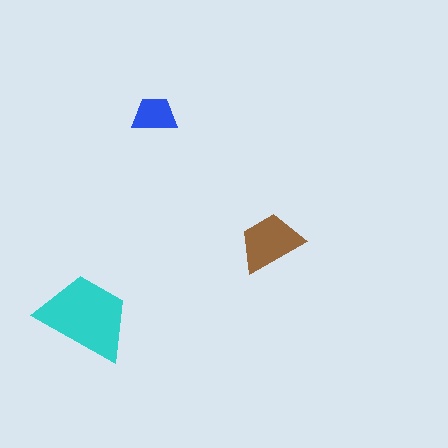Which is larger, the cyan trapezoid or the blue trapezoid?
The cyan one.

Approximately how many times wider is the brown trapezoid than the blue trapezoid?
About 1.5 times wider.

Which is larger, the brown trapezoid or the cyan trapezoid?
The cyan one.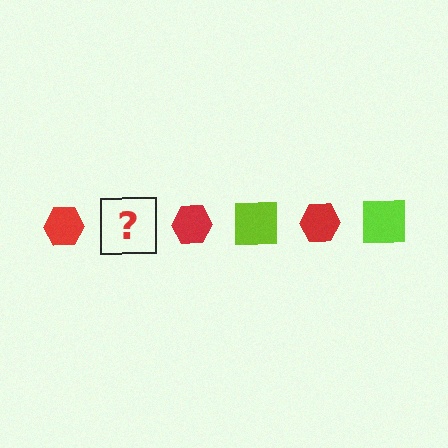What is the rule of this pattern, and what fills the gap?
The rule is that the pattern alternates between red hexagon and lime square. The gap should be filled with a lime square.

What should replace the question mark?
The question mark should be replaced with a lime square.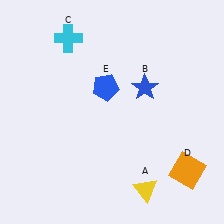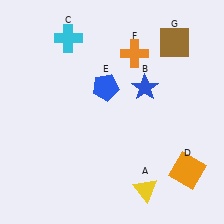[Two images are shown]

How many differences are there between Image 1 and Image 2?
There are 2 differences between the two images.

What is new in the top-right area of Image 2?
A brown square (G) was added in the top-right area of Image 2.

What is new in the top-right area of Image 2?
An orange cross (F) was added in the top-right area of Image 2.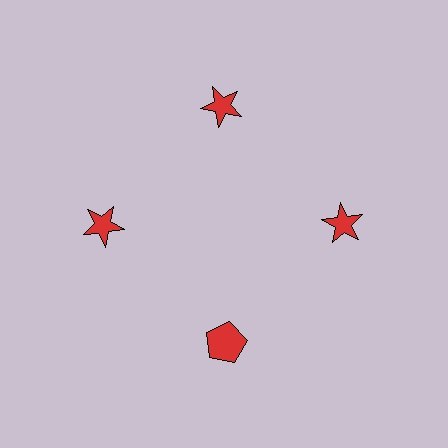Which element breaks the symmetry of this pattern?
The red pentagon at roughly the 6 o'clock position breaks the symmetry. All other shapes are red stars.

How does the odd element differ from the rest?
It has a different shape: pentagon instead of star.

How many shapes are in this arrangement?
There are 4 shapes arranged in a ring pattern.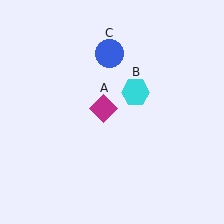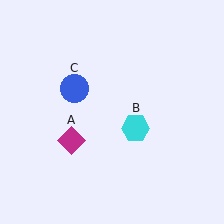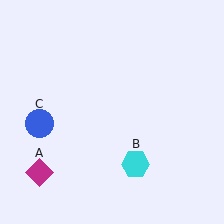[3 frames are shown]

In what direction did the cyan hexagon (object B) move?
The cyan hexagon (object B) moved down.